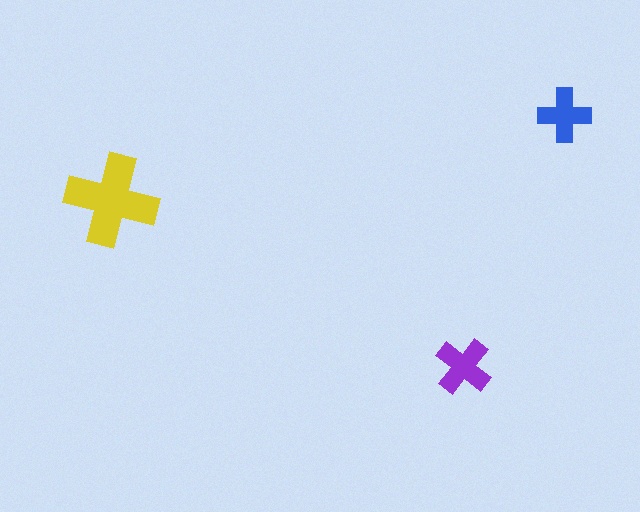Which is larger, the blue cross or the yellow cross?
The yellow one.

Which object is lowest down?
The purple cross is bottommost.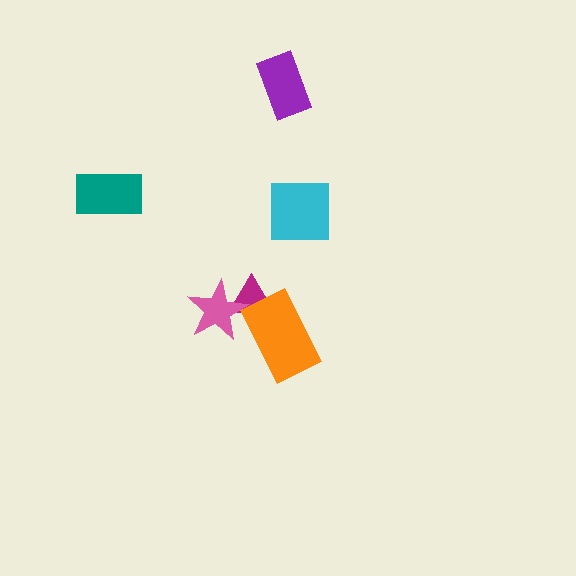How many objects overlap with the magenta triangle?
2 objects overlap with the magenta triangle.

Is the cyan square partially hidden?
No, no other shape covers it.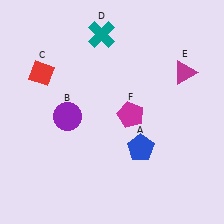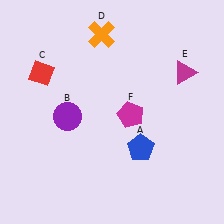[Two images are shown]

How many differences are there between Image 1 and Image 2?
There is 1 difference between the two images.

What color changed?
The cross (D) changed from teal in Image 1 to orange in Image 2.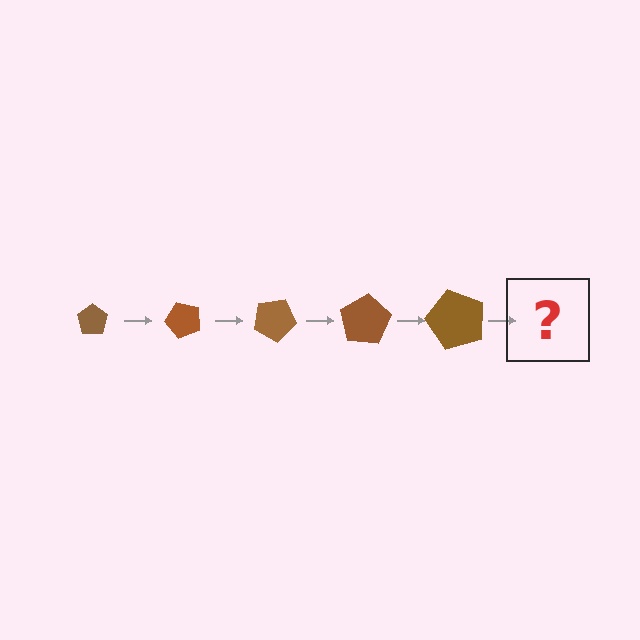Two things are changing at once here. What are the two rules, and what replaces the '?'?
The two rules are that the pentagon grows larger each step and it rotates 50 degrees each step. The '?' should be a pentagon, larger than the previous one and rotated 250 degrees from the start.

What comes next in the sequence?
The next element should be a pentagon, larger than the previous one and rotated 250 degrees from the start.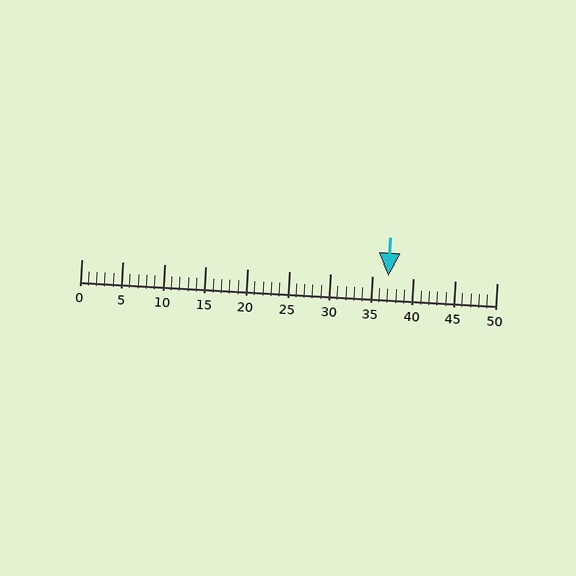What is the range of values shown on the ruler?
The ruler shows values from 0 to 50.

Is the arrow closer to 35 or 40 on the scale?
The arrow is closer to 35.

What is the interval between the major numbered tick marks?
The major tick marks are spaced 5 units apart.